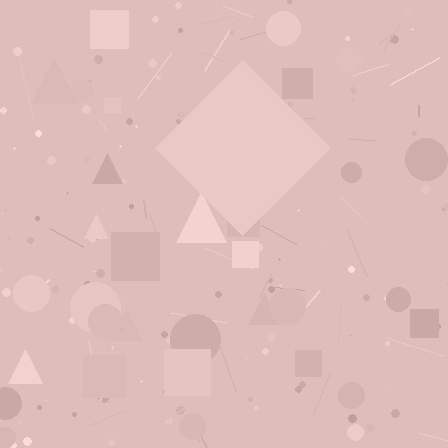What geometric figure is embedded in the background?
A diamond is embedded in the background.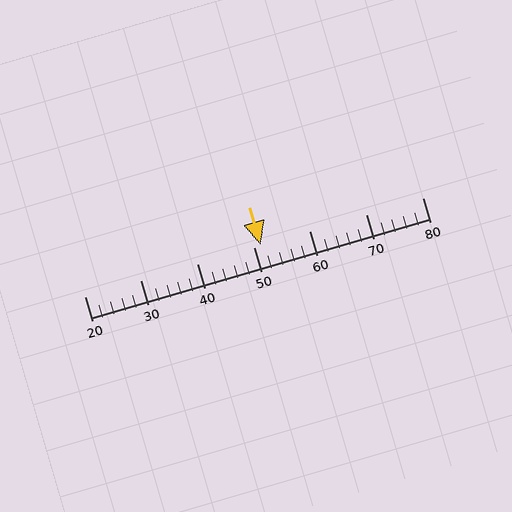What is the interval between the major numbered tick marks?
The major tick marks are spaced 10 units apart.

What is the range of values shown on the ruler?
The ruler shows values from 20 to 80.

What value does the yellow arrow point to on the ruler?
The yellow arrow points to approximately 51.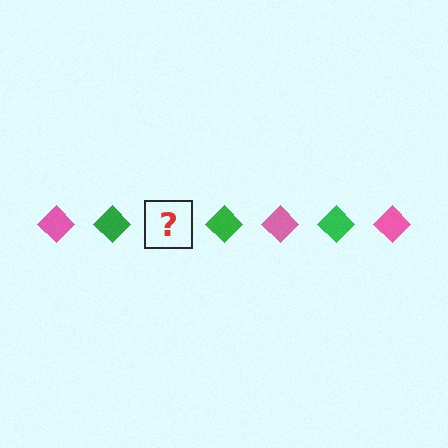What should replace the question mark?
The question mark should be replaced with a pink diamond.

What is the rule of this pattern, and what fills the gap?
The rule is that the pattern cycles through pink, green diamonds. The gap should be filled with a pink diamond.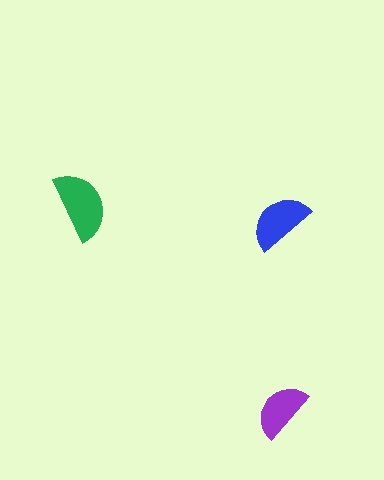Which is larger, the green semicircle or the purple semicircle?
The green one.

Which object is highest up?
The green semicircle is topmost.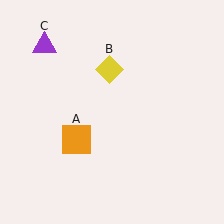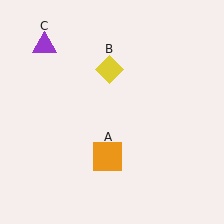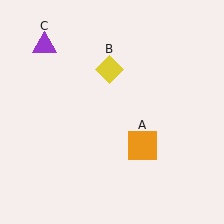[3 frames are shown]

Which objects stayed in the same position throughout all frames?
Yellow diamond (object B) and purple triangle (object C) remained stationary.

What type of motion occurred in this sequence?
The orange square (object A) rotated counterclockwise around the center of the scene.